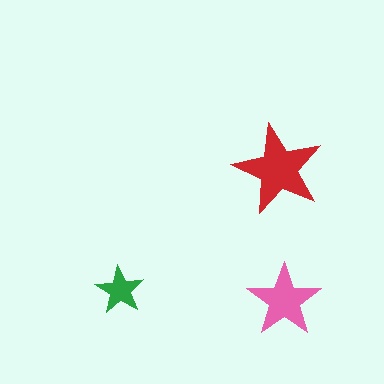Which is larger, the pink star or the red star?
The red one.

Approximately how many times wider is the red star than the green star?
About 2 times wider.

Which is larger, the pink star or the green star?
The pink one.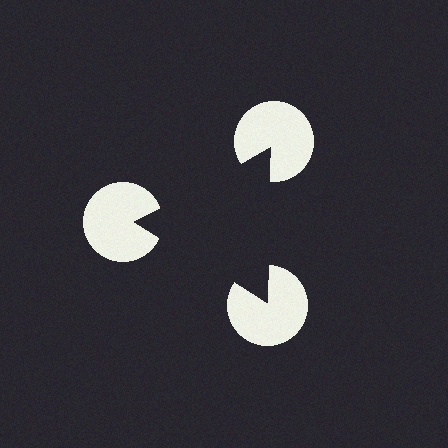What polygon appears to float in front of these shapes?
An illusory triangle — its edges are inferred from the aligned wedge cuts in the pac-man discs, not physically drawn.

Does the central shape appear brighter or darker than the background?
It typically appears slightly darker than the background, even though no actual brightness change is drawn.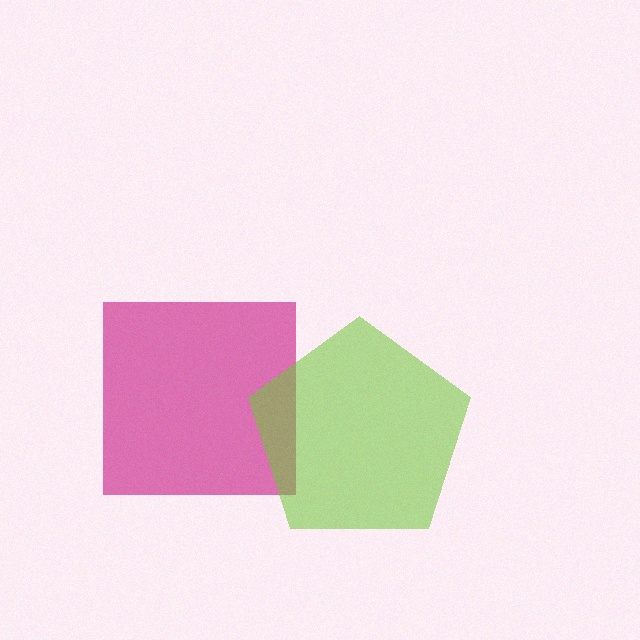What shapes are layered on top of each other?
The layered shapes are: a magenta square, a lime pentagon.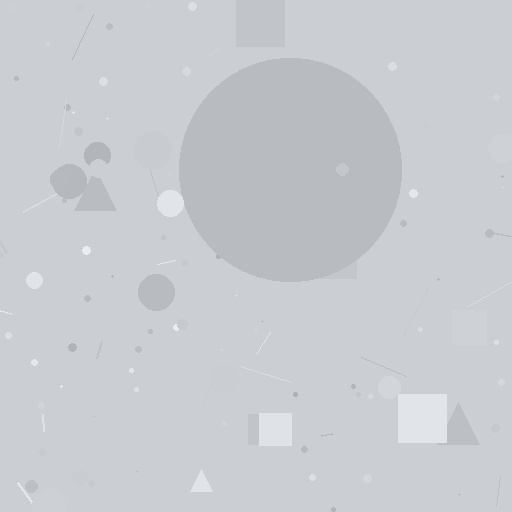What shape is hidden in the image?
A circle is hidden in the image.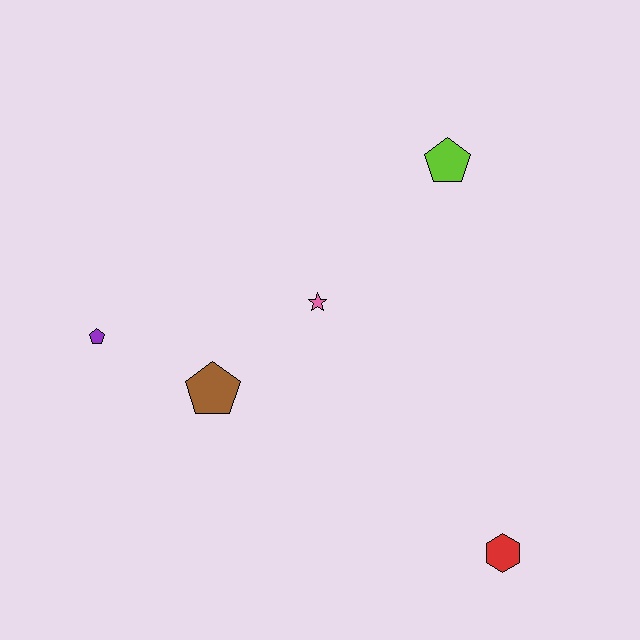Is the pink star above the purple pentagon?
Yes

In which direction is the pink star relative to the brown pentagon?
The pink star is to the right of the brown pentagon.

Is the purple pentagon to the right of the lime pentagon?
No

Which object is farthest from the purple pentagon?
The red hexagon is farthest from the purple pentagon.